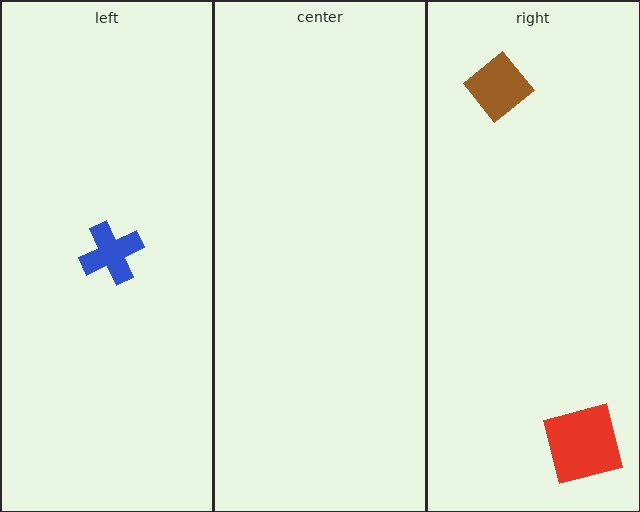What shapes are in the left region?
The blue cross.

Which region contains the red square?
The right region.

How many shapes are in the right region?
2.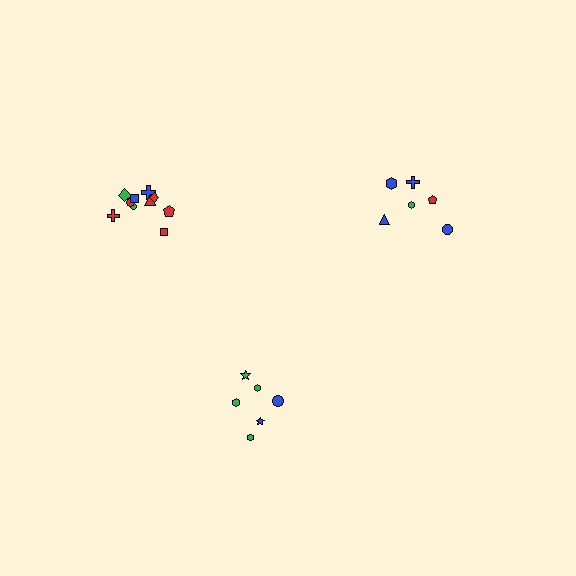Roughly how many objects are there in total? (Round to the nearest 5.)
Roughly 20 objects in total.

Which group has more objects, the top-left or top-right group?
The top-left group.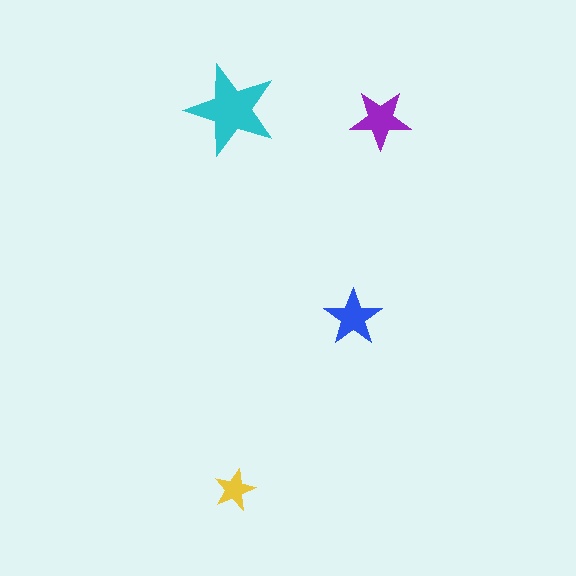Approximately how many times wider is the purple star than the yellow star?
About 1.5 times wider.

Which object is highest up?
The cyan star is topmost.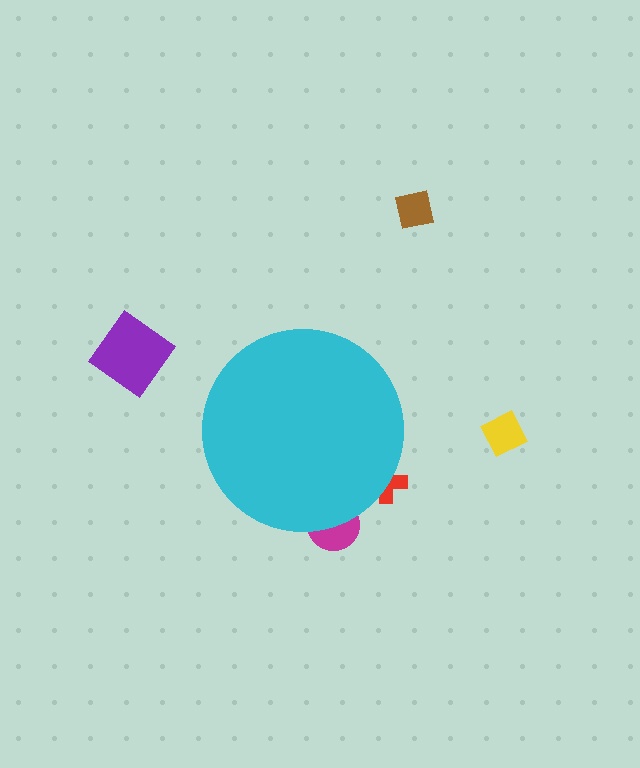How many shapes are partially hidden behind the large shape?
2 shapes are partially hidden.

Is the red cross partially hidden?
Yes, the red cross is partially hidden behind the cyan circle.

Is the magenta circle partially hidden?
Yes, the magenta circle is partially hidden behind the cyan circle.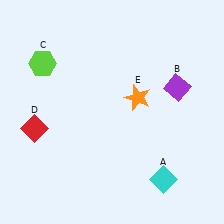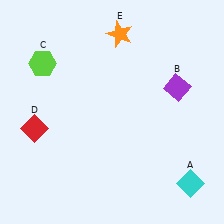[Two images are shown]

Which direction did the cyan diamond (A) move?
The cyan diamond (A) moved right.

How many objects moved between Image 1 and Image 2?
2 objects moved between the two images.